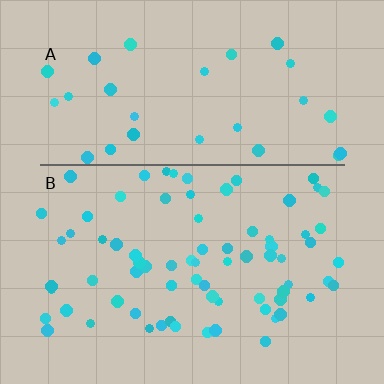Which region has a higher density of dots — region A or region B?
B (the bottom).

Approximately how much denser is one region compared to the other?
Approximately 2.3× — region B over region A.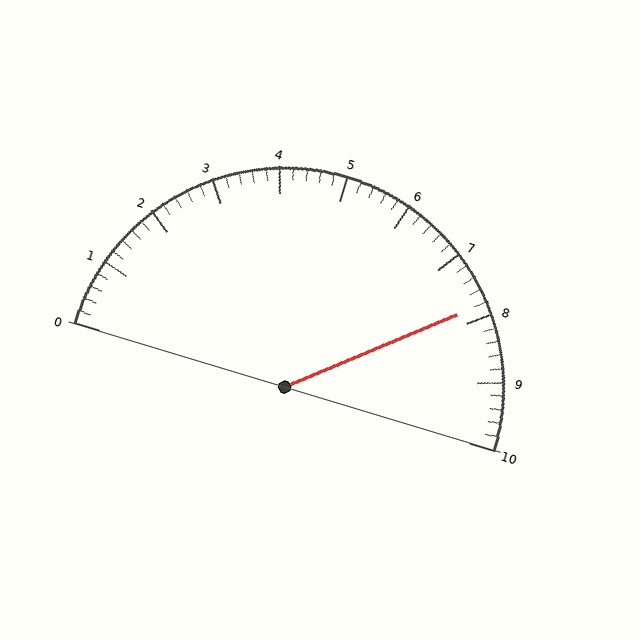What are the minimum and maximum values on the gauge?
The gauge ranges from 0 to 10.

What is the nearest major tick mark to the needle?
The nearest major tick mark is 8.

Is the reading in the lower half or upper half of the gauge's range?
The reading is in the upper half of the range (0 to 10).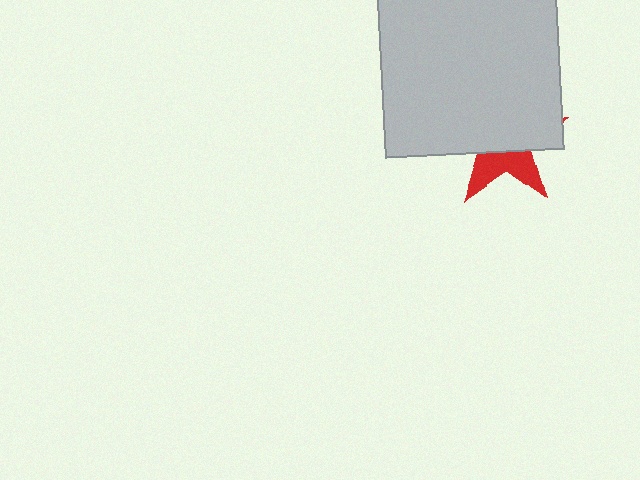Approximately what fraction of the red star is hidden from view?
Roughly 64% of the red star is hidden behind the light gray rectangle.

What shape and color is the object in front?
The object in front is a light gray rectangle.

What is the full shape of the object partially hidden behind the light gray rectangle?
The partially hidden object is a red star.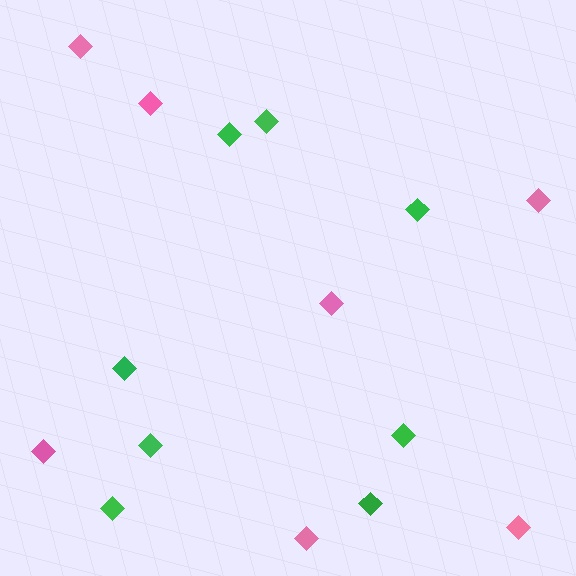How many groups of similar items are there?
There are 2 groups: one group of green diamonds (8) and one group of pink diamonds (7).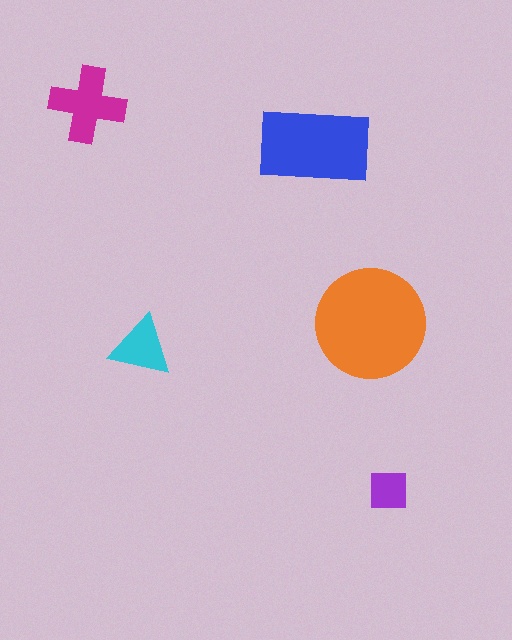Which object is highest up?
The magenta cross is topmost.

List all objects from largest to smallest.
The orange circle, the blue rectangle, the magenta cross, the cyan triangle, the purple square.